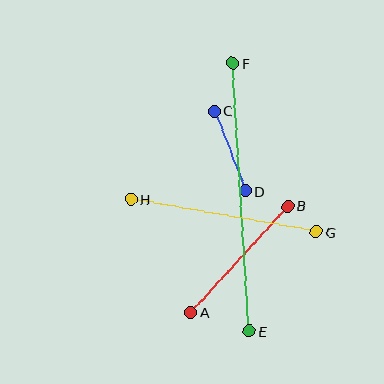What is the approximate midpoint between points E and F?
The midpoint is at approximately (241, 197) pixels.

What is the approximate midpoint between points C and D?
The midpoint is at approximately (230, 151) pixels.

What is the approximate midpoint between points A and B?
The midpoint is at approximately (239, 259) pixels.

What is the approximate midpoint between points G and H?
The midpoint is at approximately (224, 216) pixels.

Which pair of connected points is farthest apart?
Points E and F are farthest apart.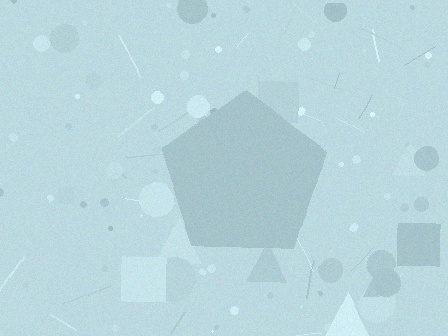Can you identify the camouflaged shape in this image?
The camouflaged shape is a pentagon.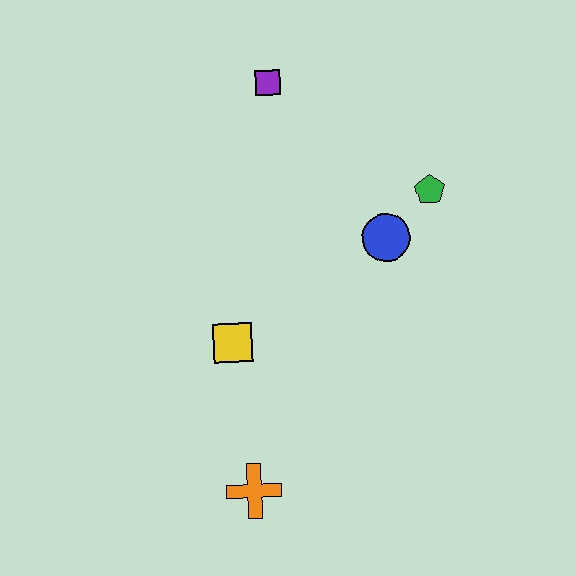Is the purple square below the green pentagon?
No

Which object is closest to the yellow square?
The orange cross is closest to the yellow square.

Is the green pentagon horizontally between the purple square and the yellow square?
No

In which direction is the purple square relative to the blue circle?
The purple square is above the blue circle.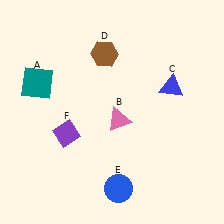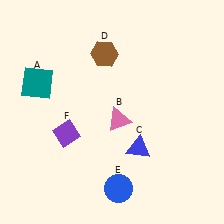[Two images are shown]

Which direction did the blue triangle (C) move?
The blue triangle (C) moved down.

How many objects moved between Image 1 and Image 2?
1 object moved between the two images.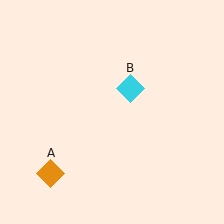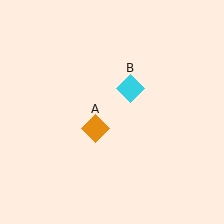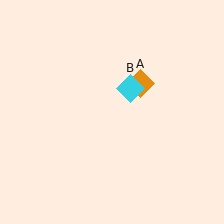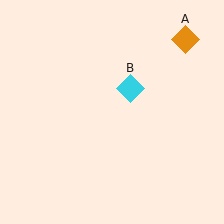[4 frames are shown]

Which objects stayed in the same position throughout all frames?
Cyan diamond (object B) remained stationary.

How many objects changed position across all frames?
1 object changed position: orange diamond (object A).